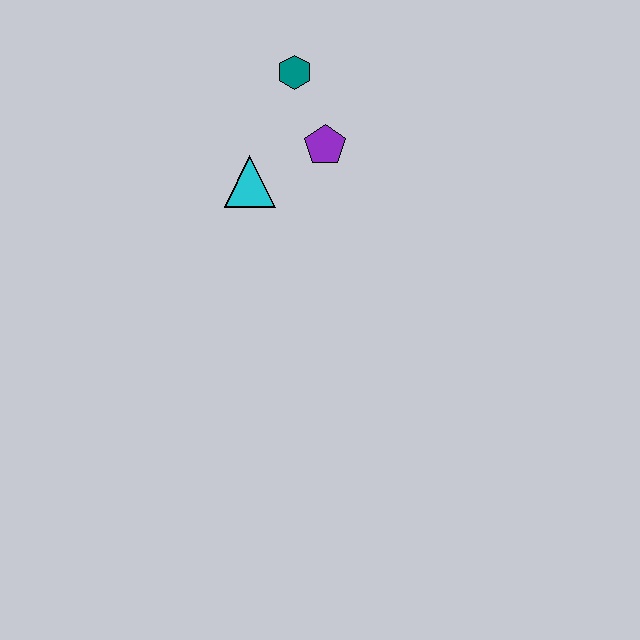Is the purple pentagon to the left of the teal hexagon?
No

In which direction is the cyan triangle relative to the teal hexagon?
The cyan triangle is below the teal hexagon.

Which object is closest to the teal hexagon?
The purple pentagon is closest to the teal hexagon.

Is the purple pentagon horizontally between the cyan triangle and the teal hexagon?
No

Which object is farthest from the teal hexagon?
The cyan triangle is farthest from the teal hexagon.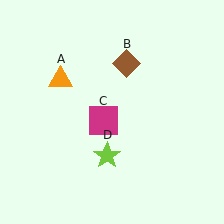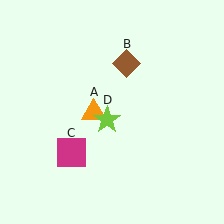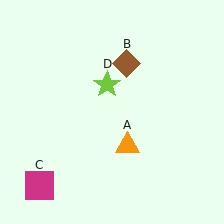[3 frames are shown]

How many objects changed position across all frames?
3 objects changed position: orange triangle (object A), magenta square (object C), lime star (object D).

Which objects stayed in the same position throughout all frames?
Brown diamond (object B) remained stationary.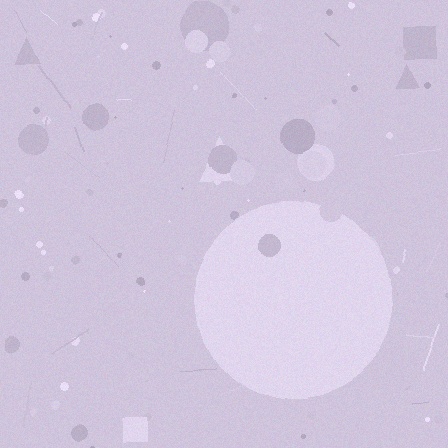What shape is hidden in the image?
A circle is hidden in the image.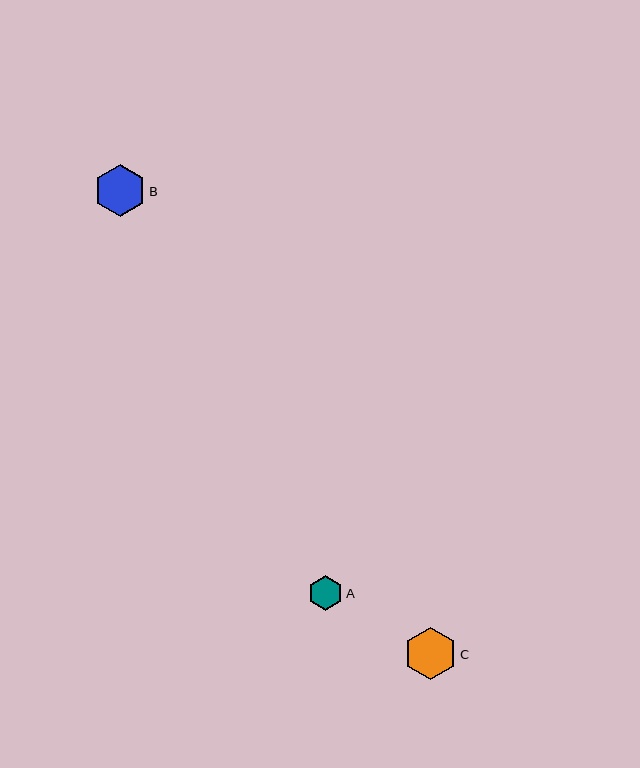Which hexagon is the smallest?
Hexagon A is the smallest with a size of approximately 34 pixels.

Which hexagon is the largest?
Hexagon C is the largest with a size of approximately 53 pixels.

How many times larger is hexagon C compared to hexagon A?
Hexagon C is approximately 1.5 times the size of hexagon A.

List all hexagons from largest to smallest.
From largest to smallest: C, B, A.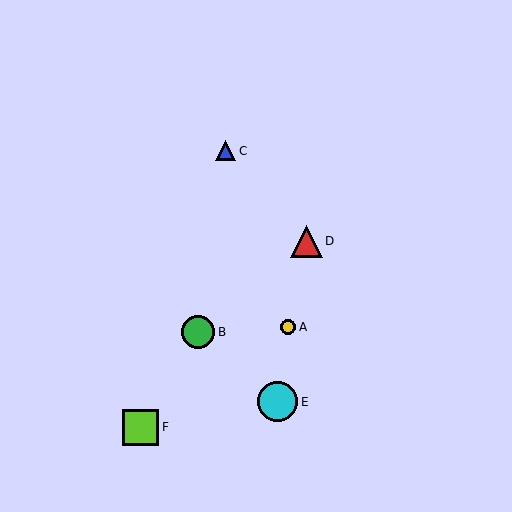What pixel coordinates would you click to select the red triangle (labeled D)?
Click at (306, 241) to select the red triangle D.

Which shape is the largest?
The cyan circle (labeled E) is the largest.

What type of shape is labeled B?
Shape B is a green circle.